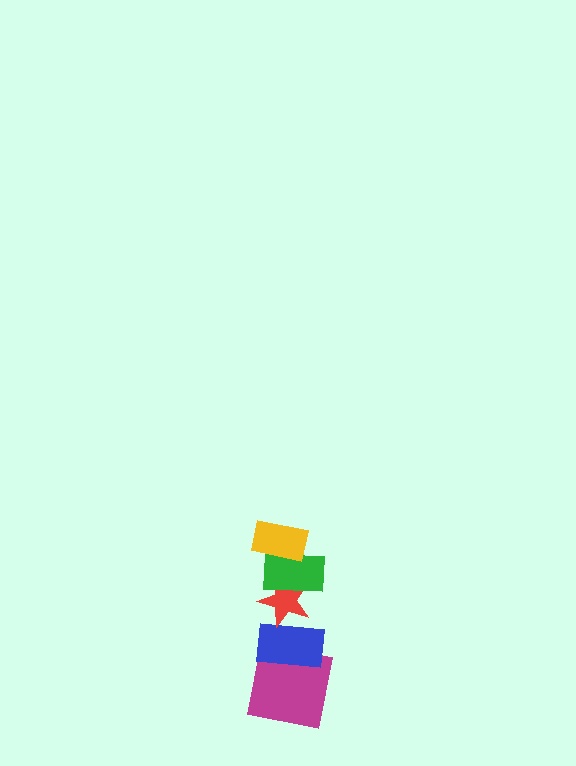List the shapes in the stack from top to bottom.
From top to bottom: the yellow rectangle, the green rectangle, the red star, the blue rectangle, the magenta square.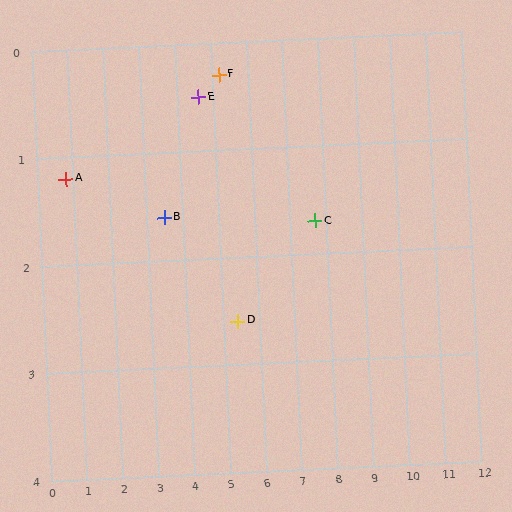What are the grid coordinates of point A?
Point A is at approximately (0.8, 1.2).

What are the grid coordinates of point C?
Point C is at approximately (7.7, 1.7).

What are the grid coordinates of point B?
Point B is at approximately (3.5, 1.6).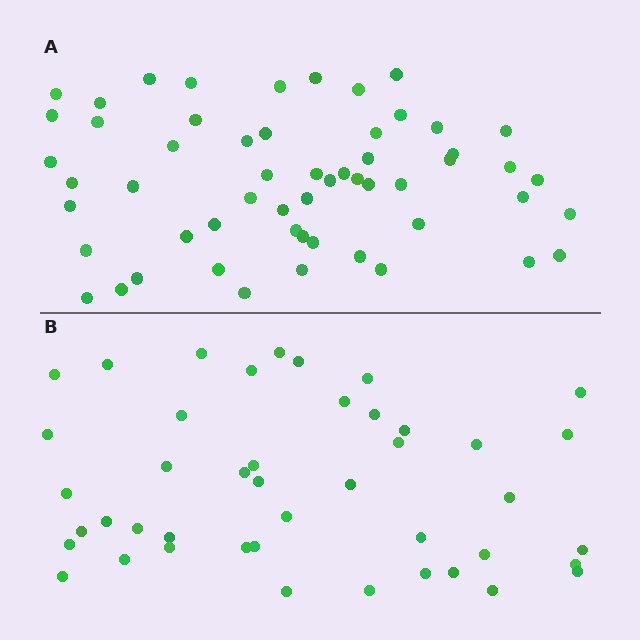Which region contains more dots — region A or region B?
Region A (the top region) has more dots.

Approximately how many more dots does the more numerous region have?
Region A has roughly 12 or so more dots than region B.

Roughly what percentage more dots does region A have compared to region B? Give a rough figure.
About 25% more.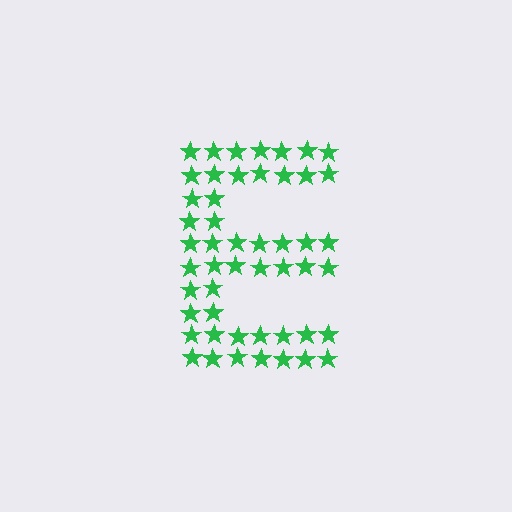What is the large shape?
The large shape is the letter E.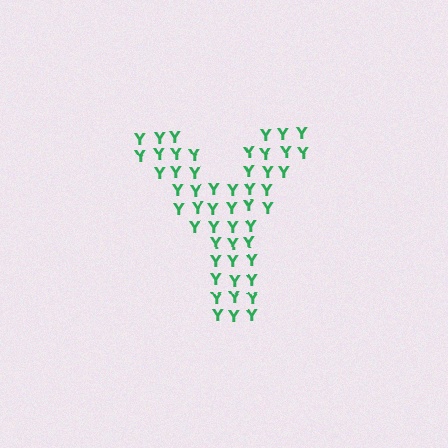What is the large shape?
The large shape is the letter Y.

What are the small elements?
The small elements are letter Y's.